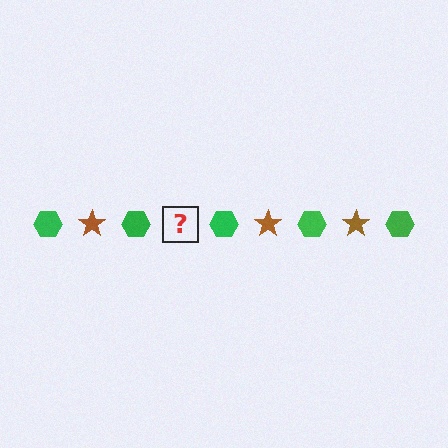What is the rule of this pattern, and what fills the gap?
The rule is that the pattern alternates between green hexagon and brown star. The gap should be filled with a brown star.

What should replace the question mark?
The question mark should be replaced with a brown star.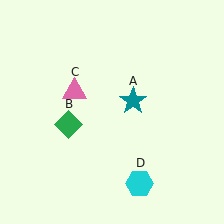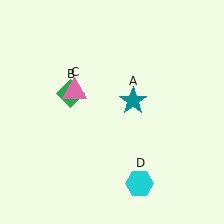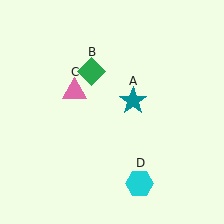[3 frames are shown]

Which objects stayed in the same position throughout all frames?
Teal star (object A) and pink triangle (object C) and cyan hexagon (object D) remained stationary.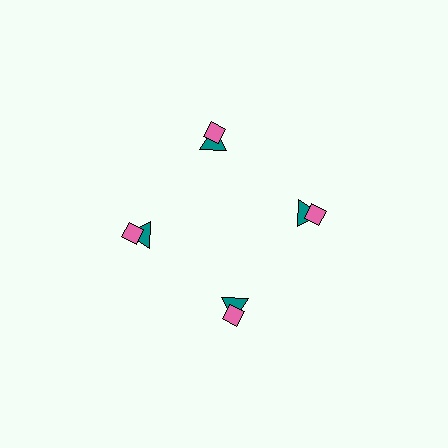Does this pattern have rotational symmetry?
Yes, this pattern has 4-fold rotational symmetry. It looks the same after rotating 90 degrees around the center.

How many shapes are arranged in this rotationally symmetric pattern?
There are 8 shapes, arranged in 4 groups of 2.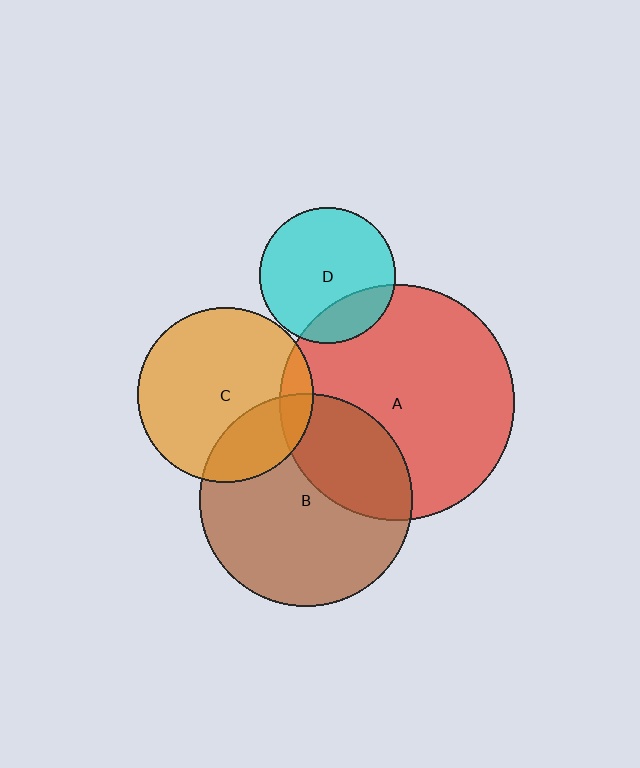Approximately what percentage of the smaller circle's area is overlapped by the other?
Approximately 30%.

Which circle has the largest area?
Circle A (red).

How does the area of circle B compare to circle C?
Approximately 1.5 times.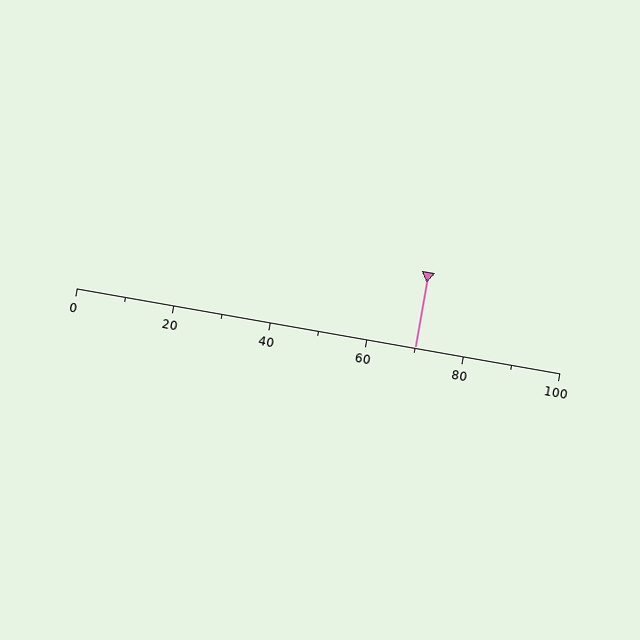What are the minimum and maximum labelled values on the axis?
The axis runs from 0 to 100.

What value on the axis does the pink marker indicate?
The marker indicates approximately 70.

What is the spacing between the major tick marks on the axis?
The major ticks are spaced 20 apart.